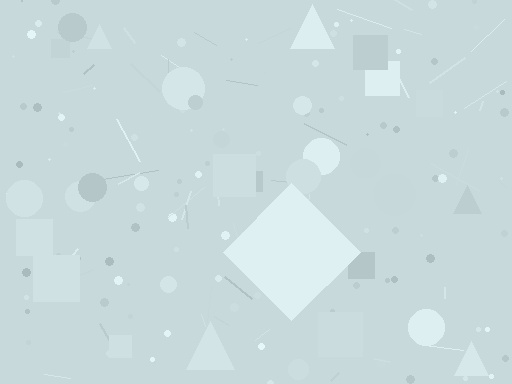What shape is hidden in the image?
A diamond is hidden in the image.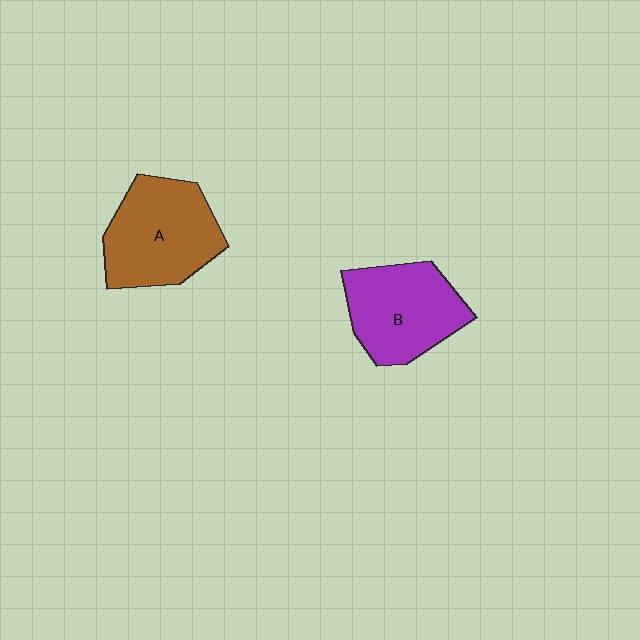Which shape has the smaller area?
Shape B (purple).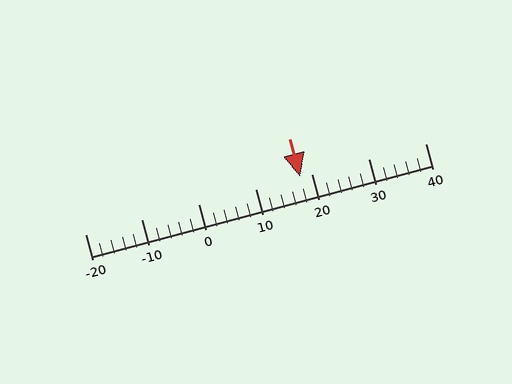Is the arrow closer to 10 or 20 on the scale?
The arrow is closer to 20.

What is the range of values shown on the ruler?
The ruler shows values from -20 to 40.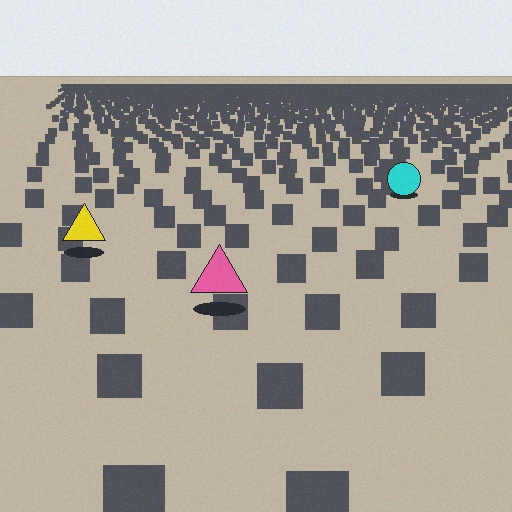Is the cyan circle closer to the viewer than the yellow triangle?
No. The yellow triangle is closer — you can tell from the texture gradient: the ground texture is coarser near it.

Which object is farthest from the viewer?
The cyan circle is farthest from the viewer. It appears smaller and the ground texture around it is denser.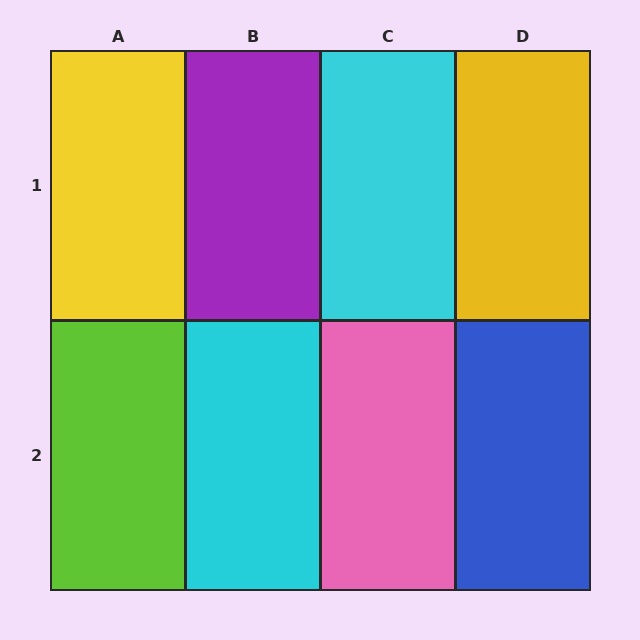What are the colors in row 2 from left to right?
Lime, cyan, pink, blue.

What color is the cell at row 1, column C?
Cyan.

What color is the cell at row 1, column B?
Purple.